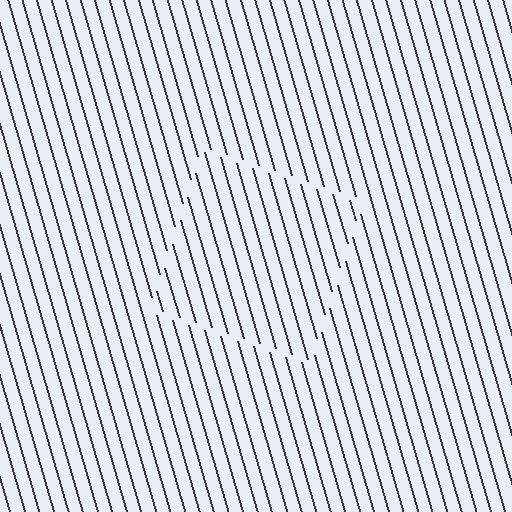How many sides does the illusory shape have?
4 sides — the line-ends trace a square.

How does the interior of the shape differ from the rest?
The interior of the shape contains the same grating, shifted by half a period — the contour is defined by the phase discontinuity where line-ends from the inner and outer gratings abut.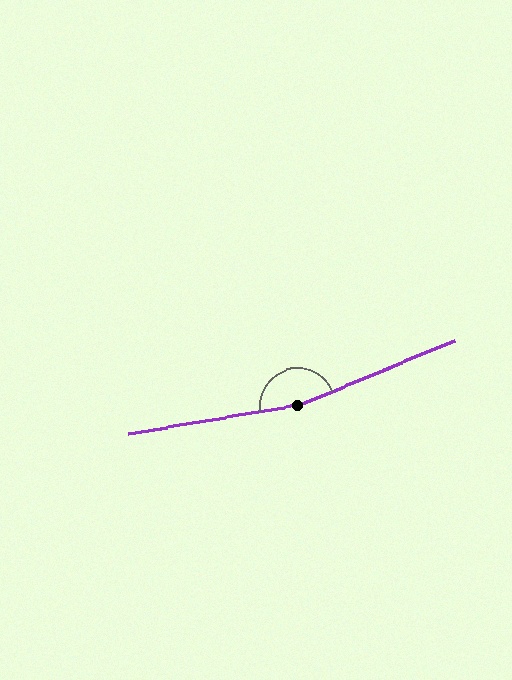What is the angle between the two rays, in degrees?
Approximately 167 degrees.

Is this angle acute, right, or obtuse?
It is obtuse.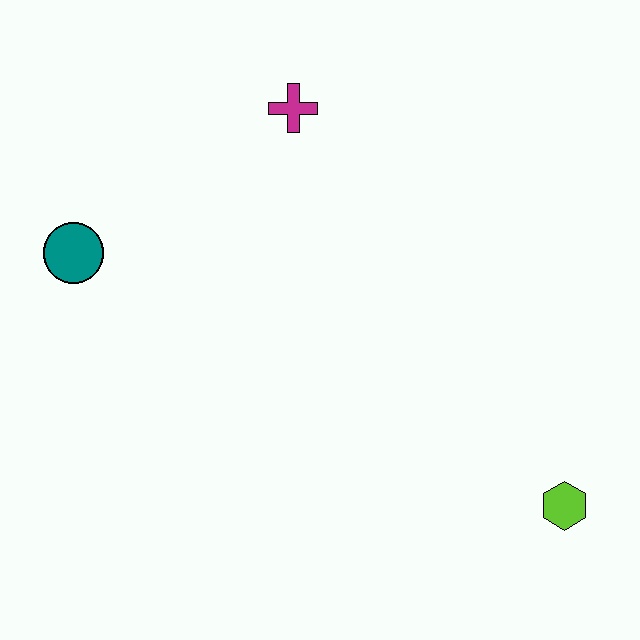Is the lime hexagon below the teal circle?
Yes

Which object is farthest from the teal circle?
The lime hexagon is farthest from the teal circle.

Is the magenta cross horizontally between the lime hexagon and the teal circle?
Yes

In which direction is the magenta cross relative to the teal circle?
The magenta cross is to the right of the teal circle.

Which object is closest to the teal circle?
The magenta cross is closest to the teal circle.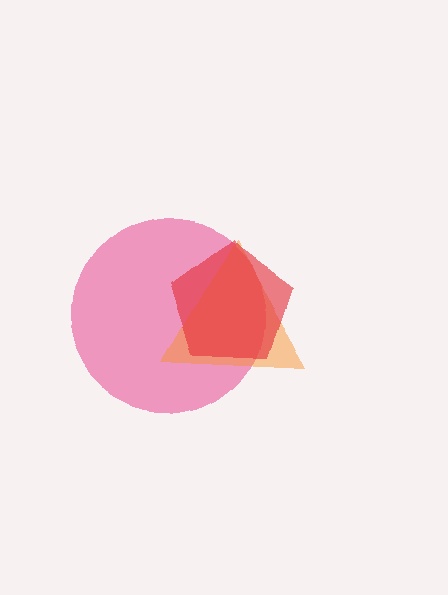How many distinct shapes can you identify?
There are 3 distinct shapes: a pink circle, an orange triangle, a red pentagon.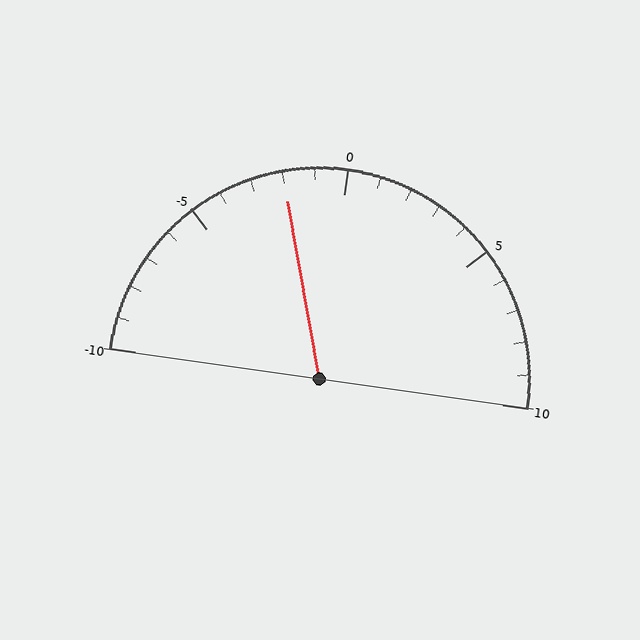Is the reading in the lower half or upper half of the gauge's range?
The reading is in the lower half of the range (-10 to 10).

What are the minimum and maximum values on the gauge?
The gauge ranges from -10 to 10.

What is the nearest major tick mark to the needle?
The nearest major tick mark is 0.